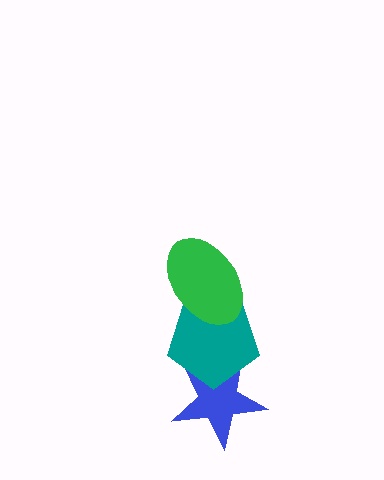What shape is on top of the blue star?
The teal pentagon is on top of the blue star.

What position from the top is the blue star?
The blue star is 3rd from the top.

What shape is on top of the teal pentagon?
The green ellipse is on top of the teal pentagon.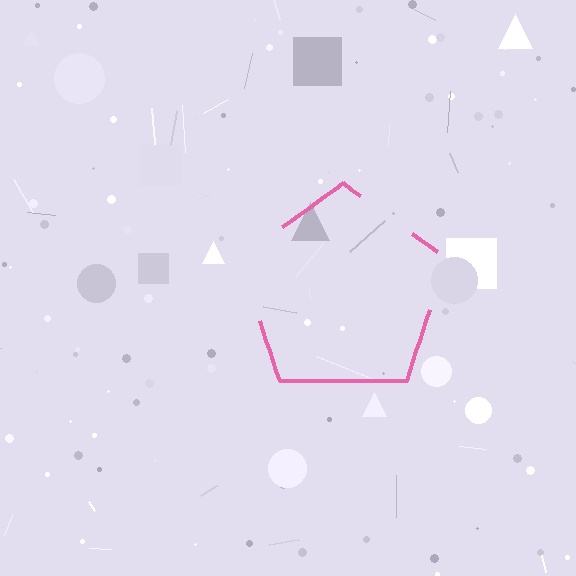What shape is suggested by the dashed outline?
The dashed outline suggests a pentagon.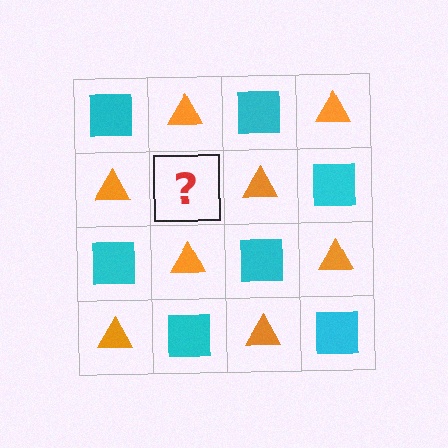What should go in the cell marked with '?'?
The missing cell should contain a cyan square.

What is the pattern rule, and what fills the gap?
The rule is that it alternates cyan square and orange triangle in a checkerboard pattern. The gap should be filled with a cyan square.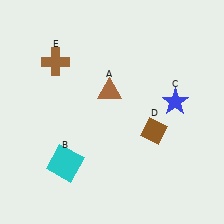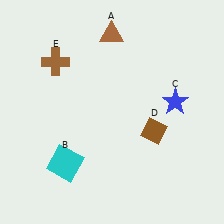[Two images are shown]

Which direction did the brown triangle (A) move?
The brown triangle (A) moved up.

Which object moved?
The brown triangle (A) moved up.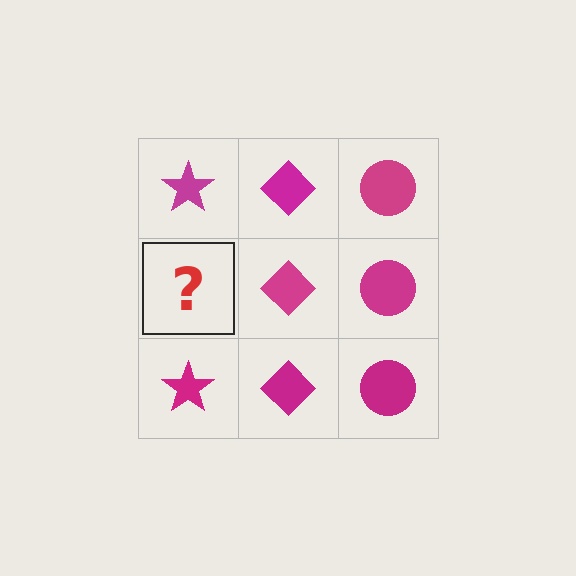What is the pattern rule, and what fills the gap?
The rule is that each column has a consistent shape. The gap should be filled with a magenta star.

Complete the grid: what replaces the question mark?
The question mark should be replaced with a magenta star.